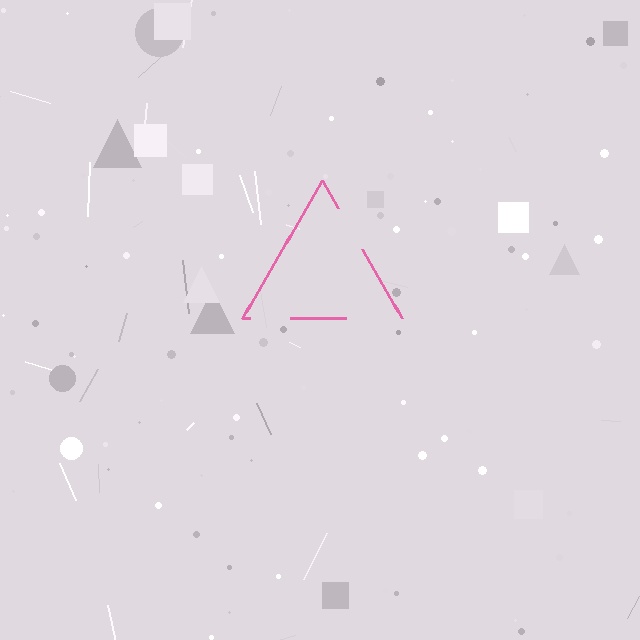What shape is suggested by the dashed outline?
The dashed outline suggests a triangle.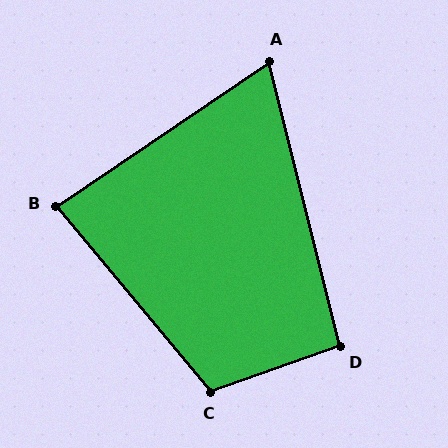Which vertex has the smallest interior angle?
A, at approximately 70 degrees.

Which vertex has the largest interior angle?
C, at approximately 110 degrees.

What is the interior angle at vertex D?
Approximately 96 degrees (obtuse).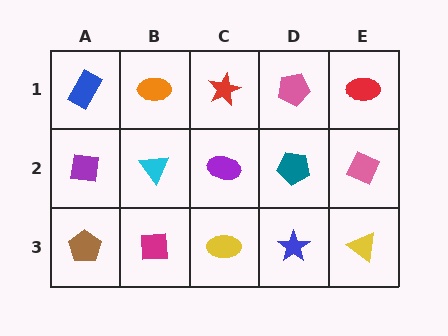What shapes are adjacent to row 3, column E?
A pink diamond (row 2, column E), a blue star (row 3, column D).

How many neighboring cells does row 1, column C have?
3.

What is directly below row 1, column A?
A purple square.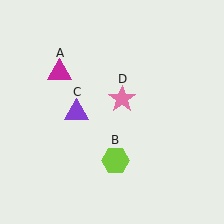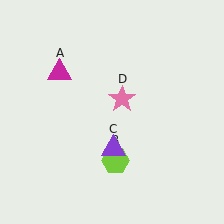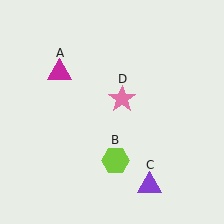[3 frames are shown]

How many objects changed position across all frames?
1 object changed position: purple triangle (object C).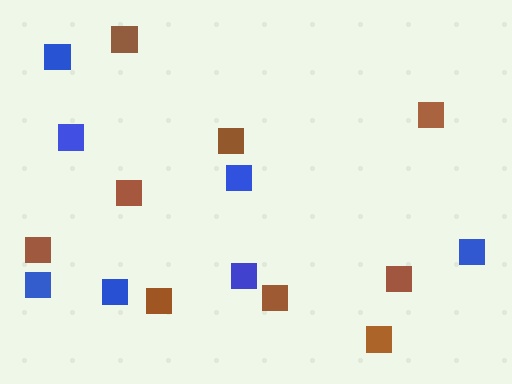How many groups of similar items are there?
There are 2 groups: one group of brown squares (9) and one group of blue squares (7).